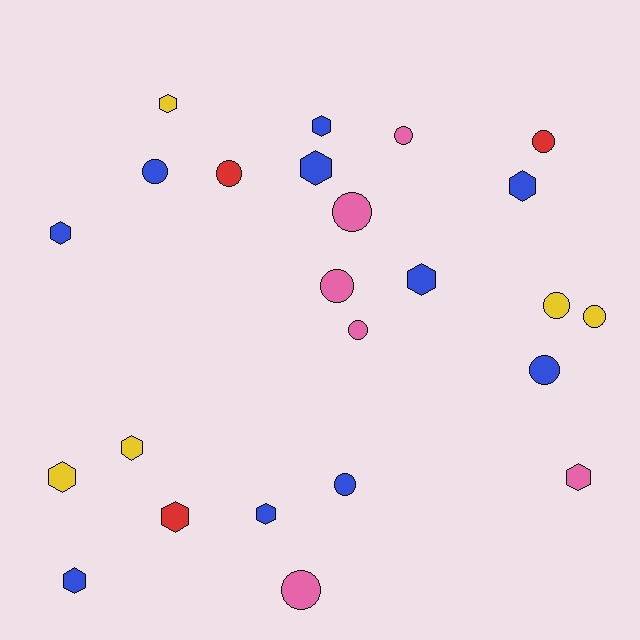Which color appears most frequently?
Blue, with 10 objects.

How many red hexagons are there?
There is 1 red hexagon.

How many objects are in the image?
There are 24 objects.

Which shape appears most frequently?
Hexagon, with 12 objects.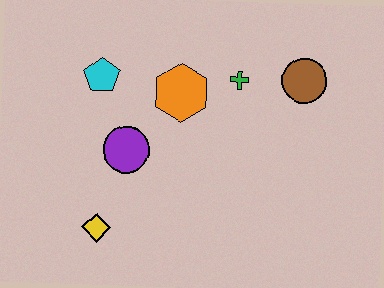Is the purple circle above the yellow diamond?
Yes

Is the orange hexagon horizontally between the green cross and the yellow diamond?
Yes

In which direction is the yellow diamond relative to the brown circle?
The yellow diamond is to the left of the brown circle.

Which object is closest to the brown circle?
The green cross is closest to the brown circle.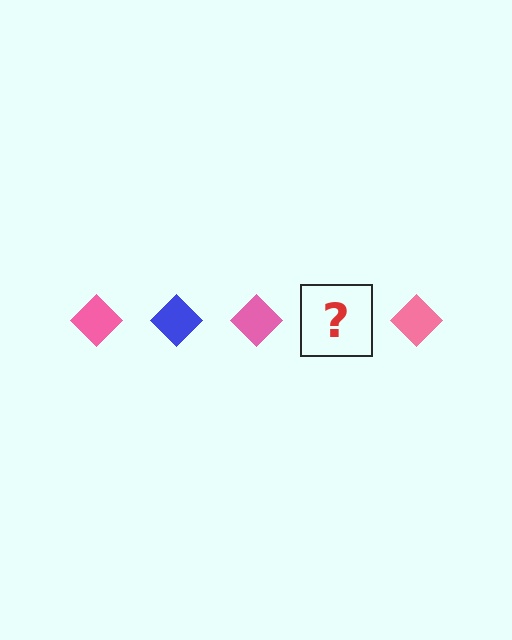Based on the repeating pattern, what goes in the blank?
The blank should be a blue diamond.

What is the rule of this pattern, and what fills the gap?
The rule is that the pattern cycles through pink, blue diamonds. The gap should be filled with a blue diamond.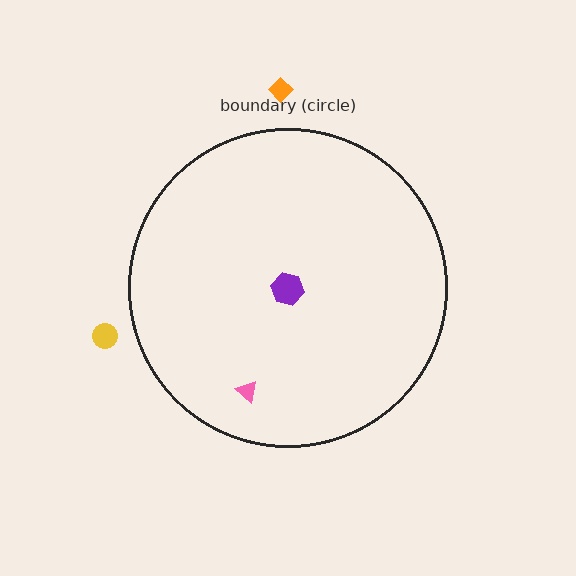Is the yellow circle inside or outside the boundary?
Outside.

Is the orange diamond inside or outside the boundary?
Outside.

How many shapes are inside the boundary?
2 inside, 2 outside.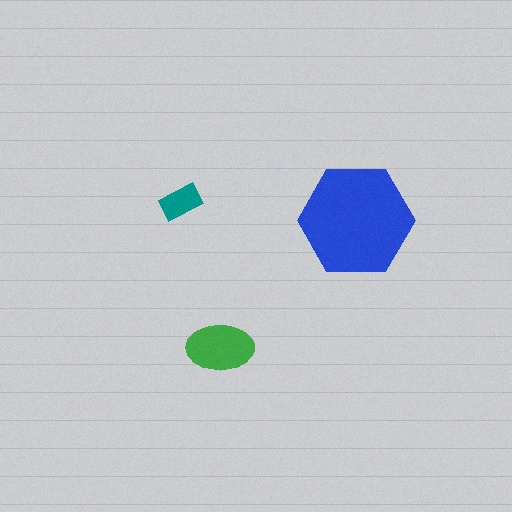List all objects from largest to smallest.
The blue hexagon, the green ellipse, the teal rectangle.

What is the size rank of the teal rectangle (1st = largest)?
3rd.